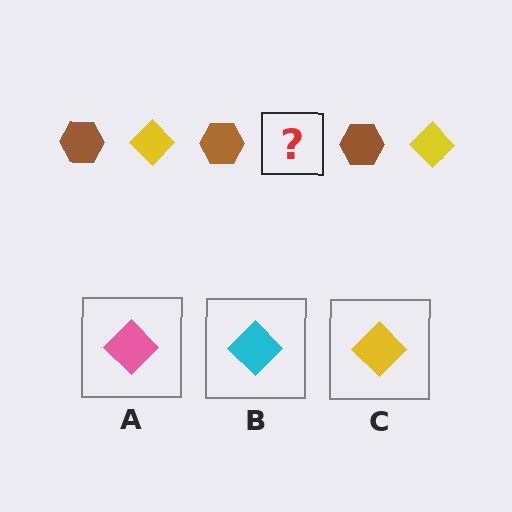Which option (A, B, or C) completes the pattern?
C.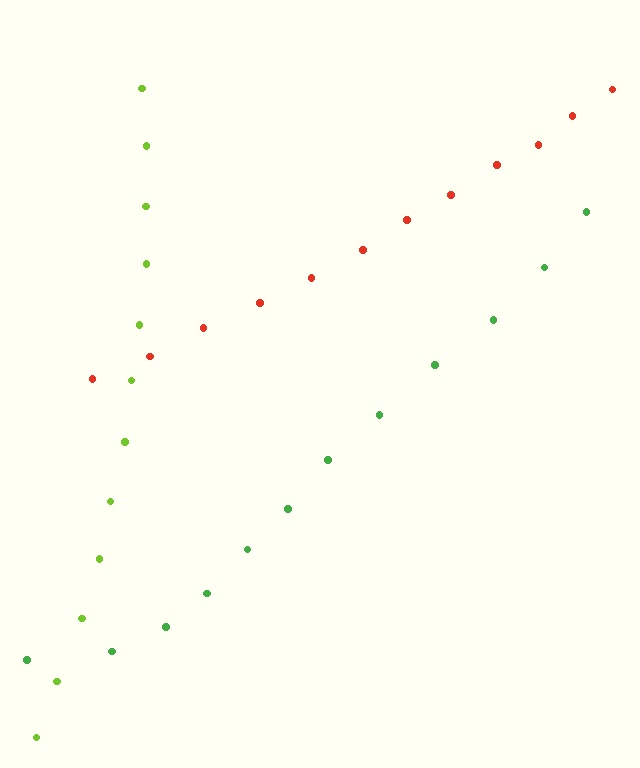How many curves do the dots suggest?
There are 3 distinct paths.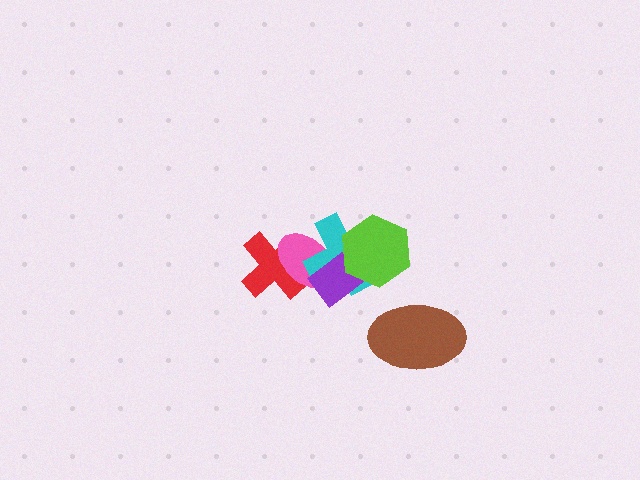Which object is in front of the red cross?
The pink ellipse is in front of the red cross.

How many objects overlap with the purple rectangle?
3 objects overlap with the purple rectangle.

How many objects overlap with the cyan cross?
3 objects overlap with the cyan cross.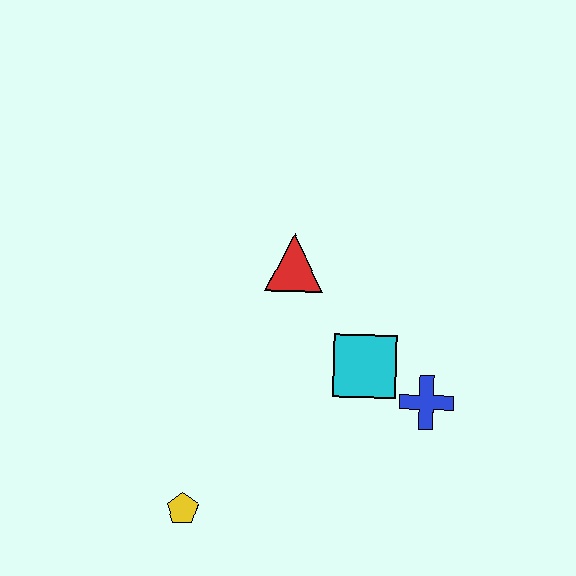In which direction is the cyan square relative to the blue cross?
The cyan square is to the left of the blue cross.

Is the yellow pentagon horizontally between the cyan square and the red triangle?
No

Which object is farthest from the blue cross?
The yellow pentagon is farthest from the blue cross.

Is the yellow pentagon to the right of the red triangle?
No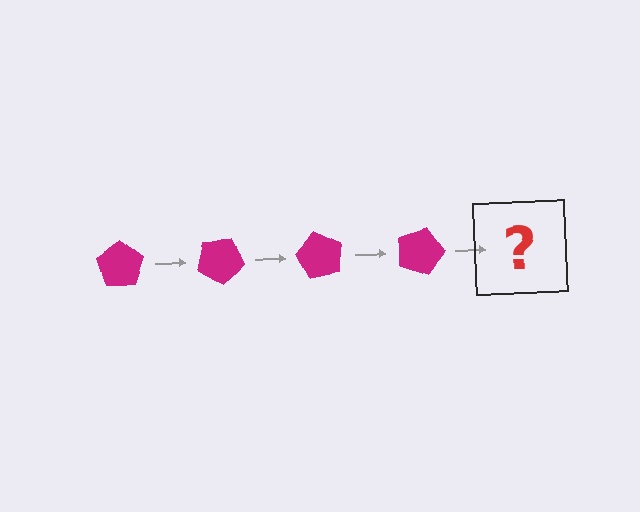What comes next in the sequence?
The next element should be a magenta pentagon rotated 120 degrees.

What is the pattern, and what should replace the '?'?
The pattern is that the pentagon rotates 30 degrees each step. The '?' should be a magenta pentagon rotated 120 degrees.